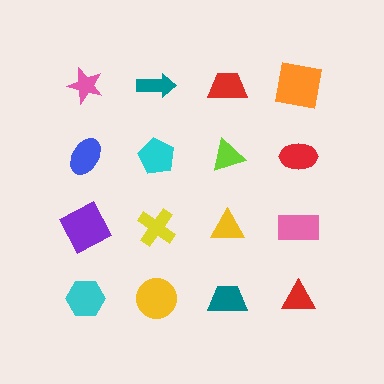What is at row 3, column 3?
A yellow triangle.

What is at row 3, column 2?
A yellow cross.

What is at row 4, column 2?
A yellow circle.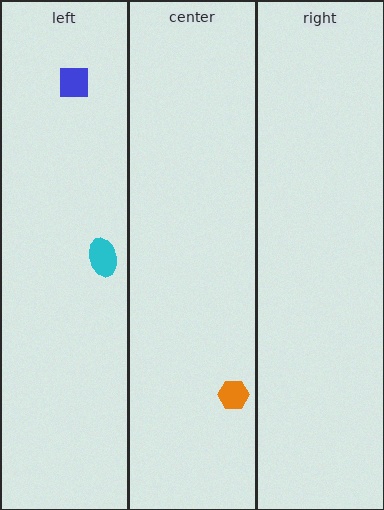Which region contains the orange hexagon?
The center region.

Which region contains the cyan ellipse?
The left region.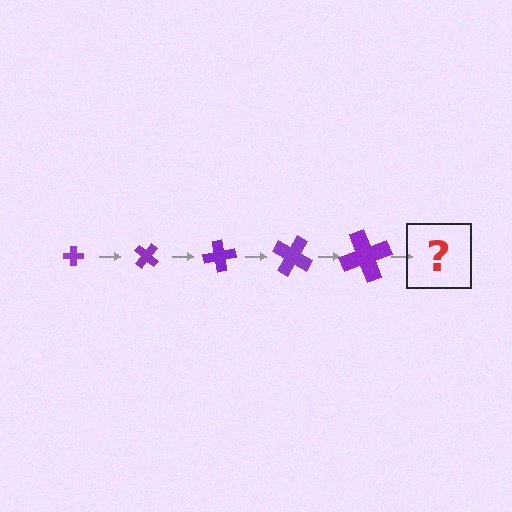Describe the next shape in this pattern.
It should be a cross, larger than the previous one and rotated 200 degrees from the start.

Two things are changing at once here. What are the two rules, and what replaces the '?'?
The two rules are that the cross grows larger each step and it rotates 40 degrees each step. The '?' should be a cross, larger than the previous one and rotated 200 degrees from the start.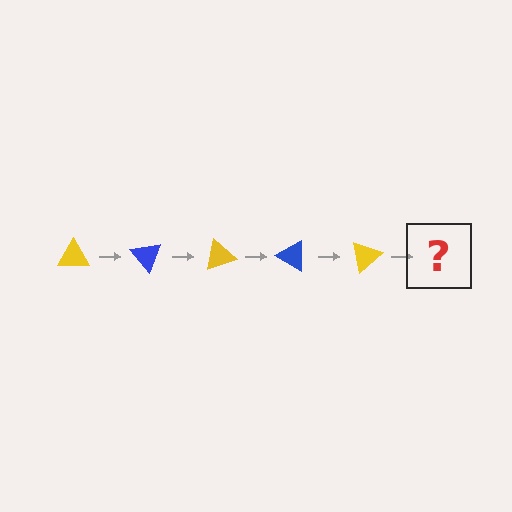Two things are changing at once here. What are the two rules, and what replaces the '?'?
The two rules are that it rotates 50 degrees each step and the color cycles through yellow and blue. The '?' should be a blue triangle, rotated 250 degrees from the start.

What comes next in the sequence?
The next element should be a blue triangle, rotated 250 degrees from the start.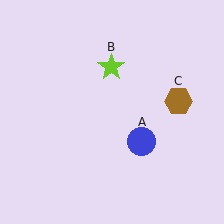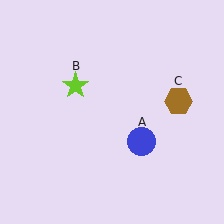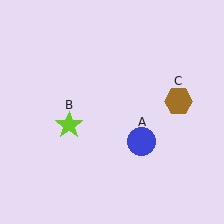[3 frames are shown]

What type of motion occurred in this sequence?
The lime star (object B) rotated counterclockwise around the center of the scene.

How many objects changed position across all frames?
1 object changed position: lime star (object B).